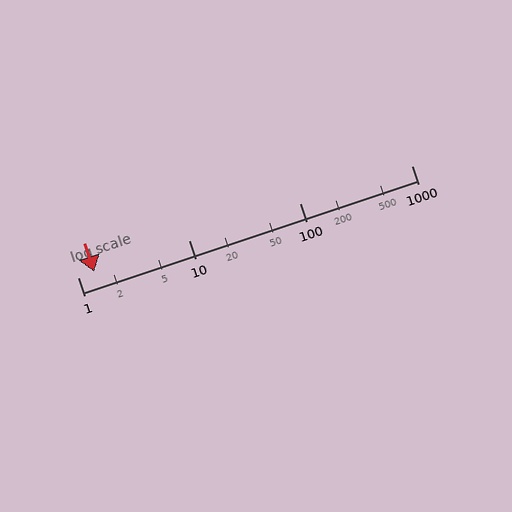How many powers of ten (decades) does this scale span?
The scale spans 3 decades, from 1 to 1000.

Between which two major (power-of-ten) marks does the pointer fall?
The pointer is between 1 and 10.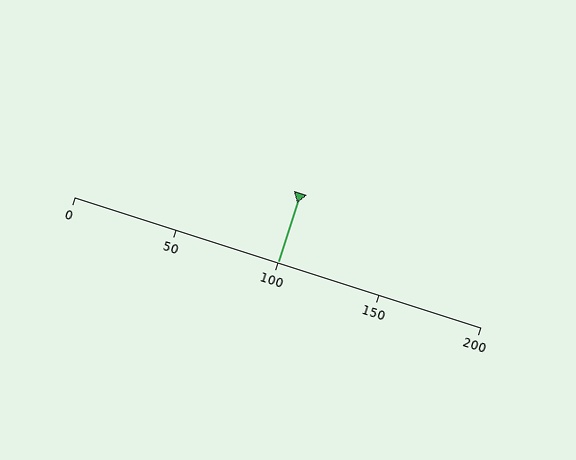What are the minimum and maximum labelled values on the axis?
The axis runs from 0 to 200.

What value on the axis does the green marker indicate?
The marker indicates approximately 100.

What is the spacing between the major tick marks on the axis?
The major ticks are spaced 50 apart.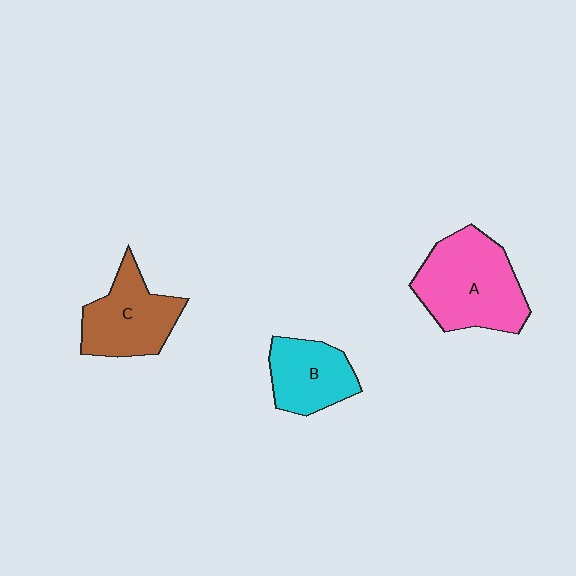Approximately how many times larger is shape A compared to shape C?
Approximately 1.3 times.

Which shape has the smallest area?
Shape B (cyan).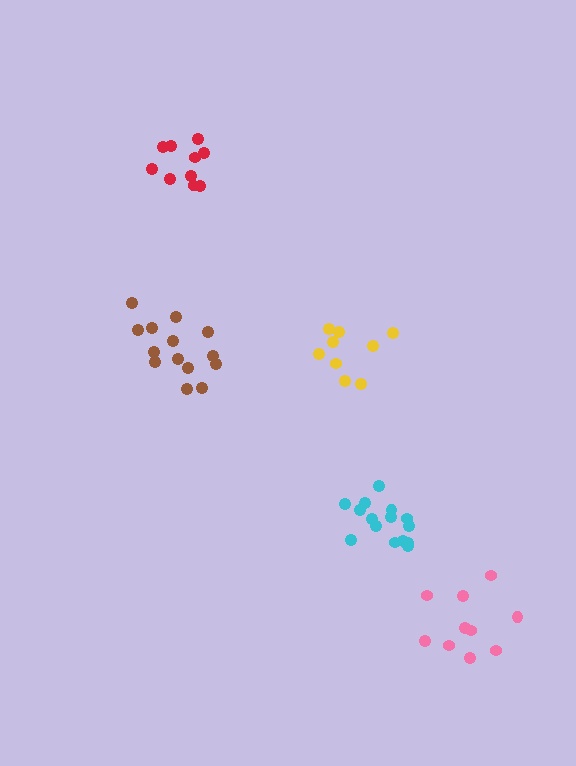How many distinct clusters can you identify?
There are 5 distinct clusters.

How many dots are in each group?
Group 1: 15 dots, Group 2: 14 dots, Group 3: 10 dots, Group 4: 9 dots, Group 5: 10 dots (58 total).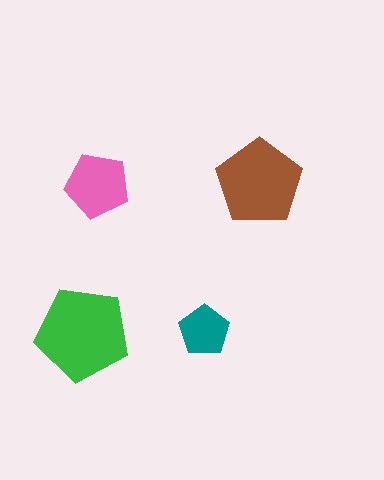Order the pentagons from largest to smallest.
the green one, the brown one, the pink one, the teal one.